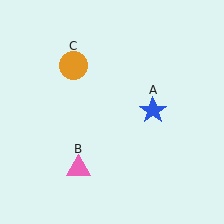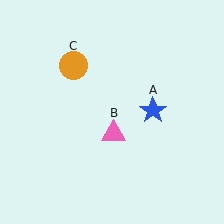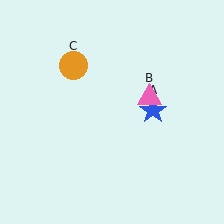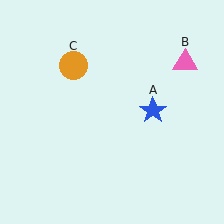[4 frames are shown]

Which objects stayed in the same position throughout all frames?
Blue star (object A) and orange circle (object C) remained stationary.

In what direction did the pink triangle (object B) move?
The pink triangle (object B) moved up and to the right.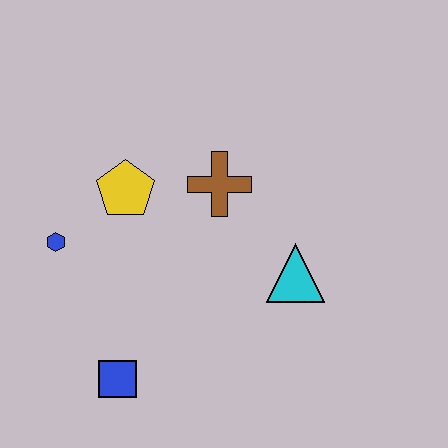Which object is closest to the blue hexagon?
The yellow pentagon is closest to the blue hexagon.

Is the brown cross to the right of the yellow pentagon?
Yes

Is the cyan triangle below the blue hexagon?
Yes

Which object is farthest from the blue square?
The brown cross is farthest from the blue square.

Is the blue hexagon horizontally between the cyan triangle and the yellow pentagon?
No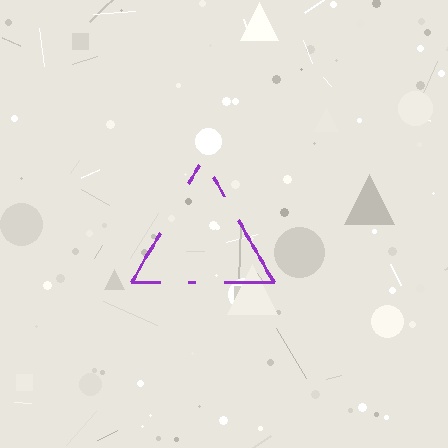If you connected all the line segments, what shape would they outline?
They would outline a triangle.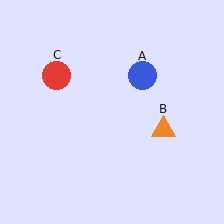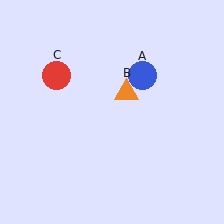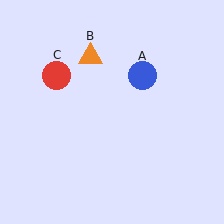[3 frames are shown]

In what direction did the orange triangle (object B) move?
The orange triangle (object B) moved up and to the left.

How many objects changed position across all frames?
1 object changed position: orange triangle (object B).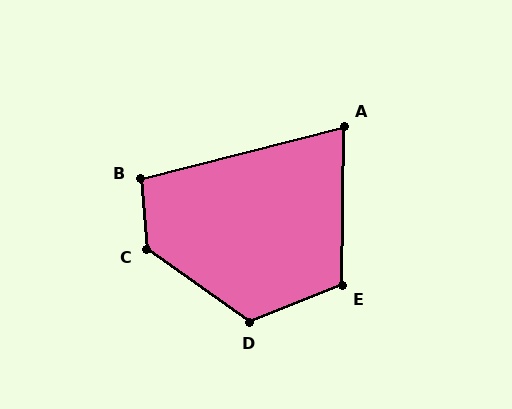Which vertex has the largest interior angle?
C, at approximately 130 degrees.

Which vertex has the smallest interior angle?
A, at approximately 75 degrees.